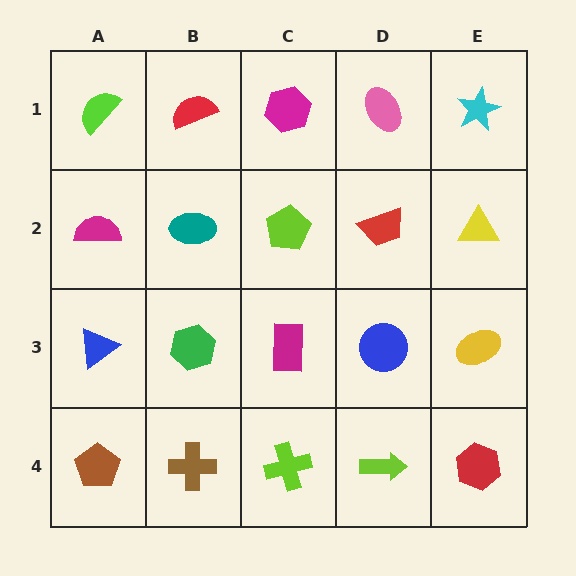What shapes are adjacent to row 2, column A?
A lime semicircle (row 1, column A), a blue triangle (row 3, column A), a teal ellipse (row 2, column B).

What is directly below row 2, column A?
A blue triangle.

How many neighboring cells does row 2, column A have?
3.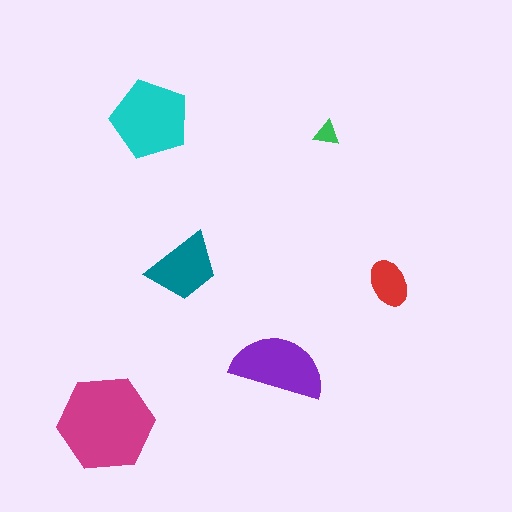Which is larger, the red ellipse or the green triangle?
The red ellipse.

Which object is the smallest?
The green triangle.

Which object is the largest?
The magenta hexagon.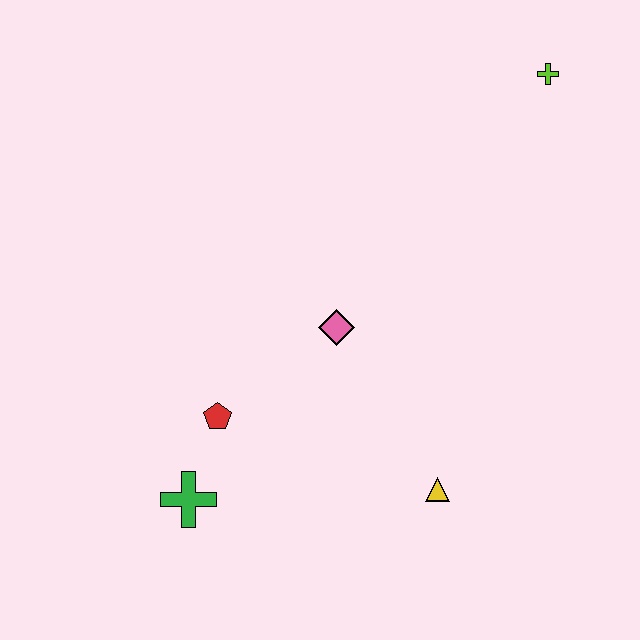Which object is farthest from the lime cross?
The green cross is farthest from the lime cross.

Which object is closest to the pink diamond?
The red pentagon is closest to the pink diamond.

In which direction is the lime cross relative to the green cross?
The lime cross is above the green cross.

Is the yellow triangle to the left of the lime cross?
Yes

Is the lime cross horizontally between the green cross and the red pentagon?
No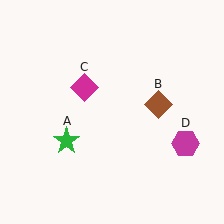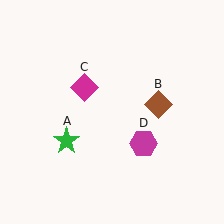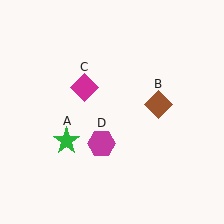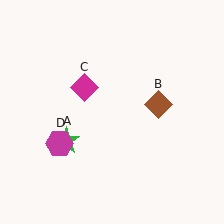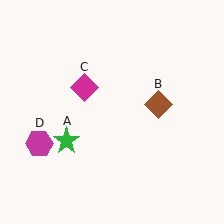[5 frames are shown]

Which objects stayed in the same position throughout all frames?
Green star (object A) and brown diamond (object B) and magenta diamond (object C) remained stationary.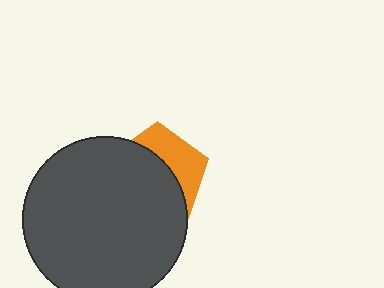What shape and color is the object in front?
The object in front is a dark gray circle.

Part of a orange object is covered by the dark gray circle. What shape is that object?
It is a pentagon.